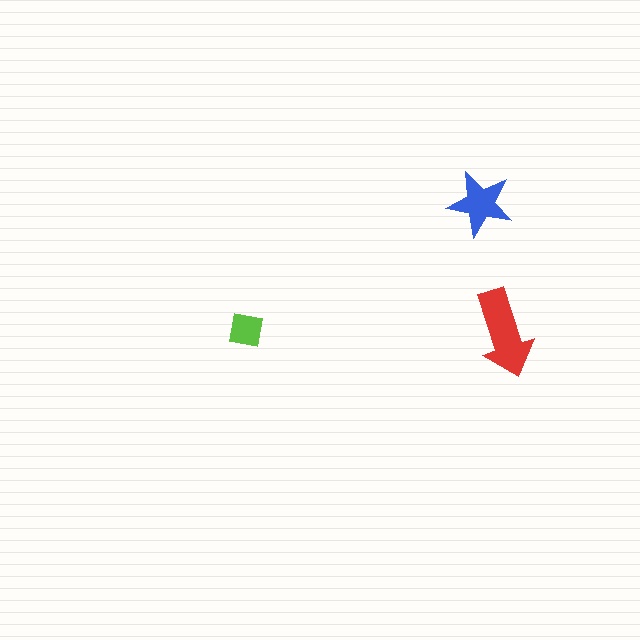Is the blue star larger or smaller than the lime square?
Larger.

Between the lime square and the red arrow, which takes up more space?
The red arrow.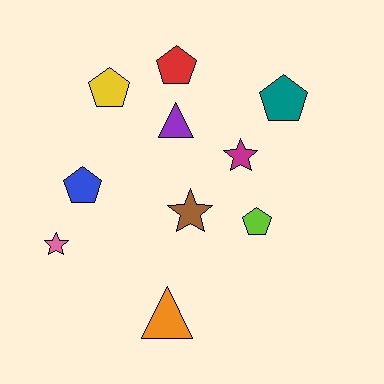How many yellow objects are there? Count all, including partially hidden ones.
There is 1 yellow object.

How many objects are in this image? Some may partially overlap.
There are 10 objects.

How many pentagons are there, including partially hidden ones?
There are 5 pentagons.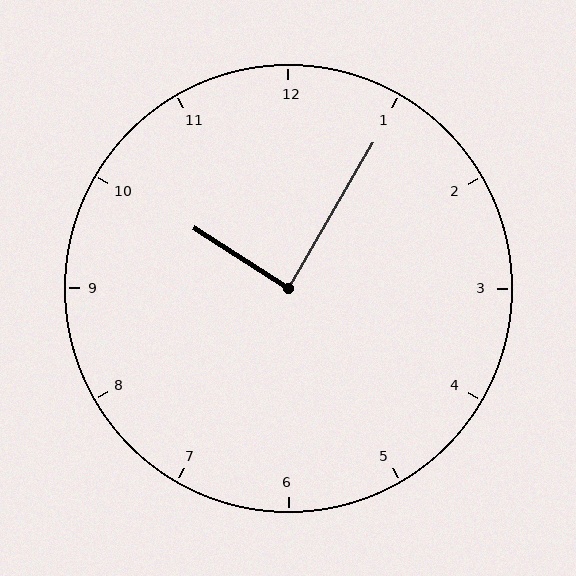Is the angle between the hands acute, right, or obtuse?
It is right.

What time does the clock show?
10:05.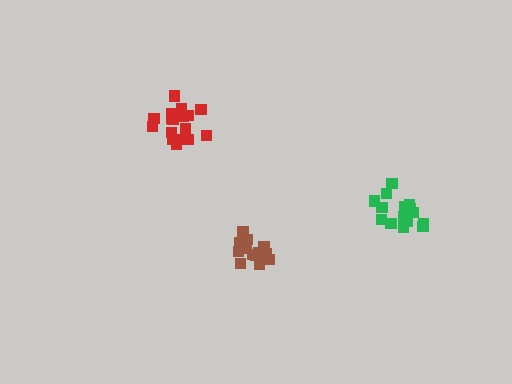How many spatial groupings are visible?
There are 3 spatial groupings.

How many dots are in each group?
Group 1: 17 dots, Group 2: 14 dots, Group 3: 17 dots (48 total).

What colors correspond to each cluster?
The clusters are colored: red, brown, green.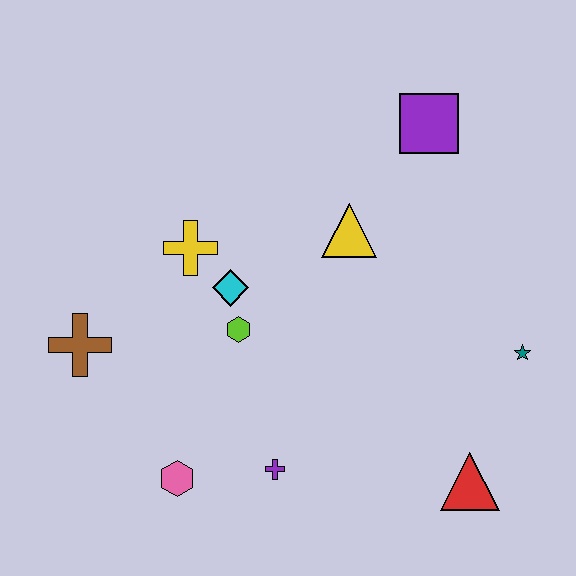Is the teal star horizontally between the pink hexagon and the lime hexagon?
No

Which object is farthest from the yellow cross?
The red triangle is farthest from the yellow cross.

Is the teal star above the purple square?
No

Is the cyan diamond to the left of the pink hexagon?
No